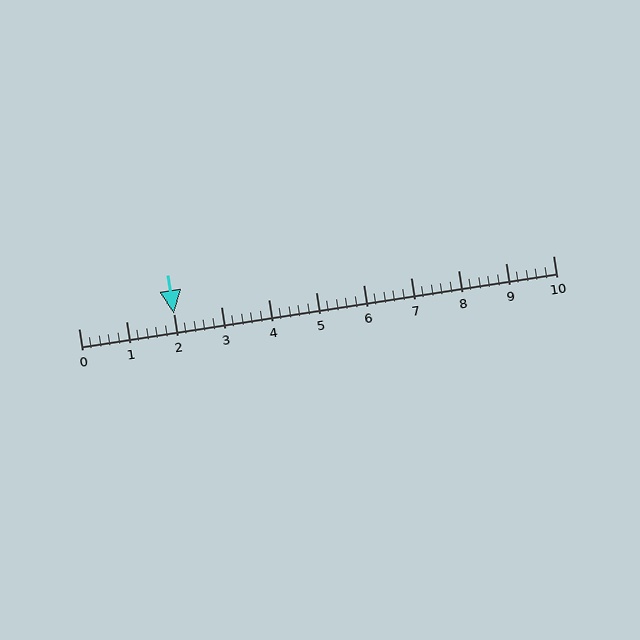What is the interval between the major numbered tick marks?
The major tick marks are spaced 1 units apart.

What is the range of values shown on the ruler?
The ruler shows values from 0 to 10.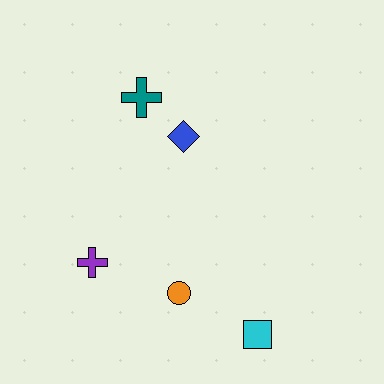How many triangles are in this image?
There are no triangles.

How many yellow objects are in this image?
There are no yellow objects.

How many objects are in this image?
There are 5 objects.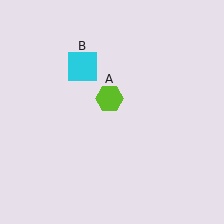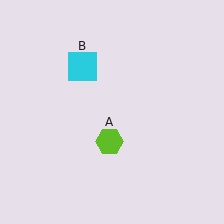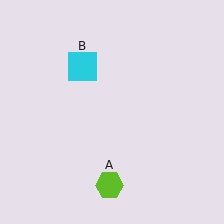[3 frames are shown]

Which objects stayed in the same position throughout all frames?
Cyan square (object B) remained stationary.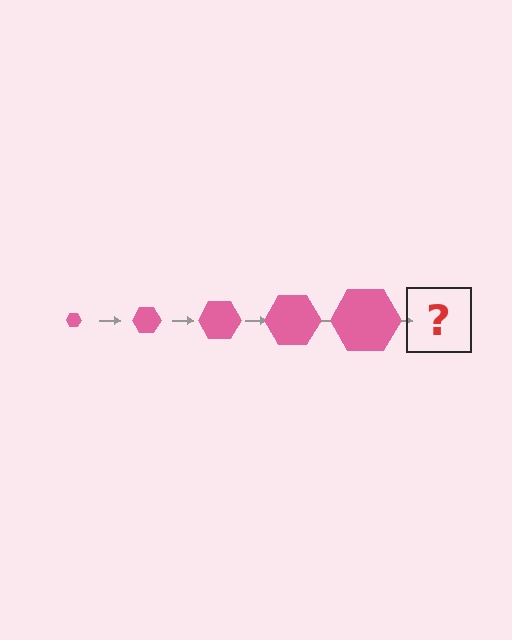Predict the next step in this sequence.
The next step is a pink hexagon, larger than the previous one.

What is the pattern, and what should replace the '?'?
The pattern is that the hexagon gets progressively larger each step. The '?' should be a pink hexagon, larger than the previous one.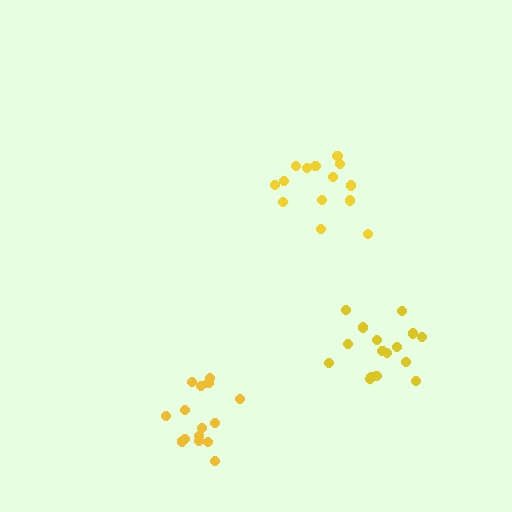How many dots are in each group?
Group 1: 14 dots, Group 2: 16 dots, Group 3: 15 dots (45 total).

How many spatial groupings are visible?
There are 3 spatial groupings.